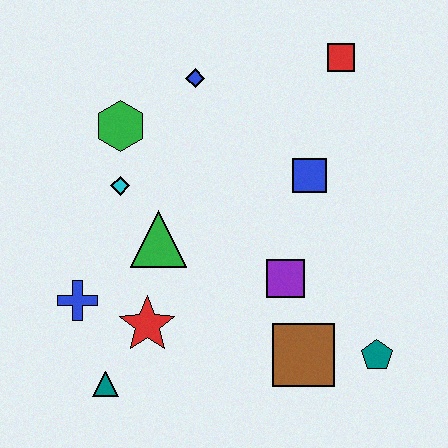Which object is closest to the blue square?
The purple square is closest to the blue square.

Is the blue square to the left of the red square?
Yes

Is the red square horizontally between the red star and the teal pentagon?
Yes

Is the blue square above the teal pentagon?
Yes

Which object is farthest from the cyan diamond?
The teal pentagon is farthest from the cyan diamond.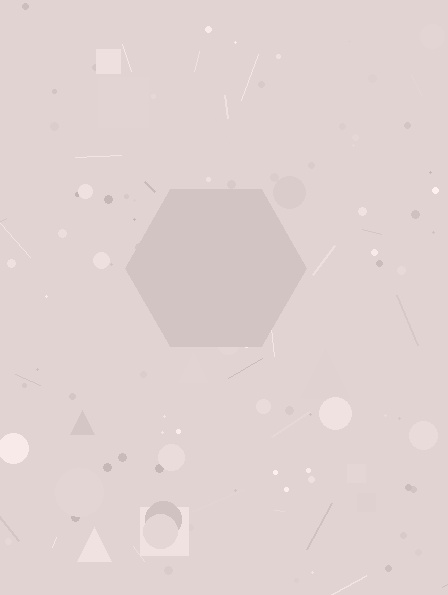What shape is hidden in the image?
A hexagon is hidden in the image.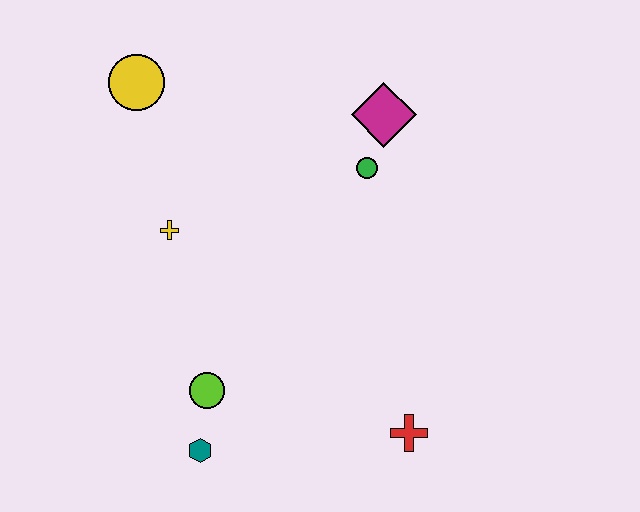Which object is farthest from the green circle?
The teal hexagon is farthest from the green circle.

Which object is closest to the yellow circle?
The yellow cross is closest to the yellow circle.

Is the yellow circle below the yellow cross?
No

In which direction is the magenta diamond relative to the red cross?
The magenta diamond is above the red cross.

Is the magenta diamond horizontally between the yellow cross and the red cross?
Yes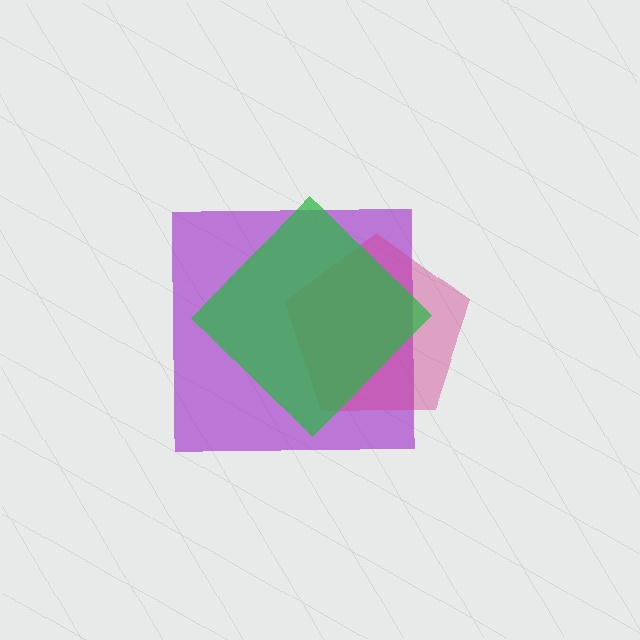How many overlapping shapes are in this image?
There are 3 overlapping shapes in the image.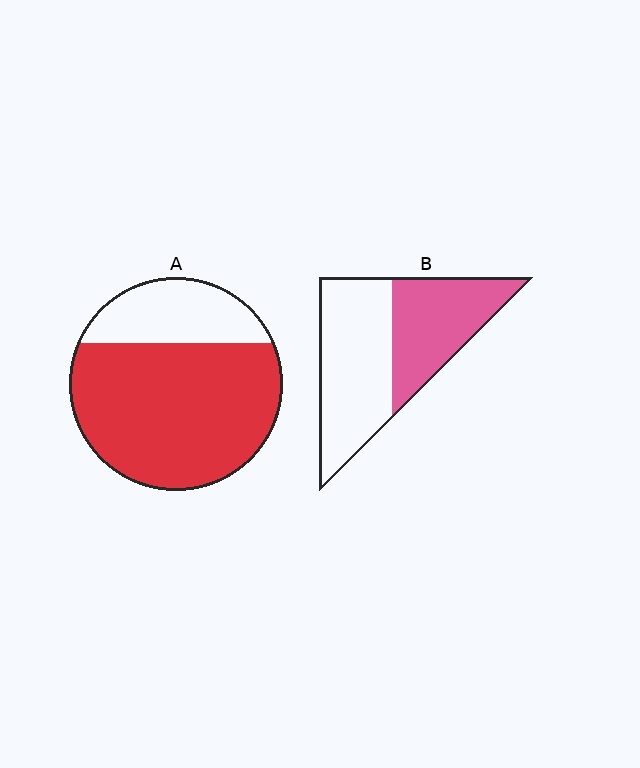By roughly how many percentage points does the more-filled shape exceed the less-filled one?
By roughly 30 percentage points (A over B).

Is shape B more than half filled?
No.